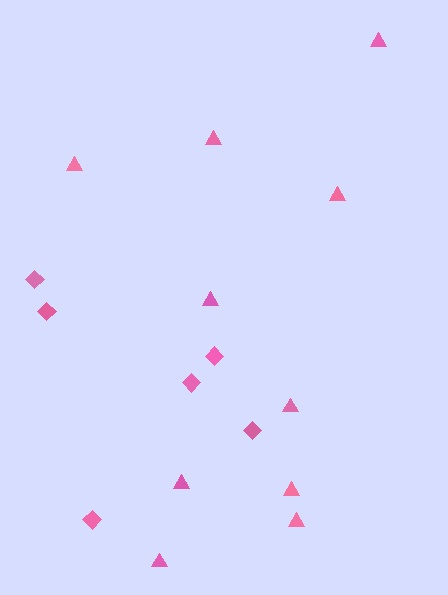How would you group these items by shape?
There are 2 groups: one group of triangles (10) and one group of diamonds (6).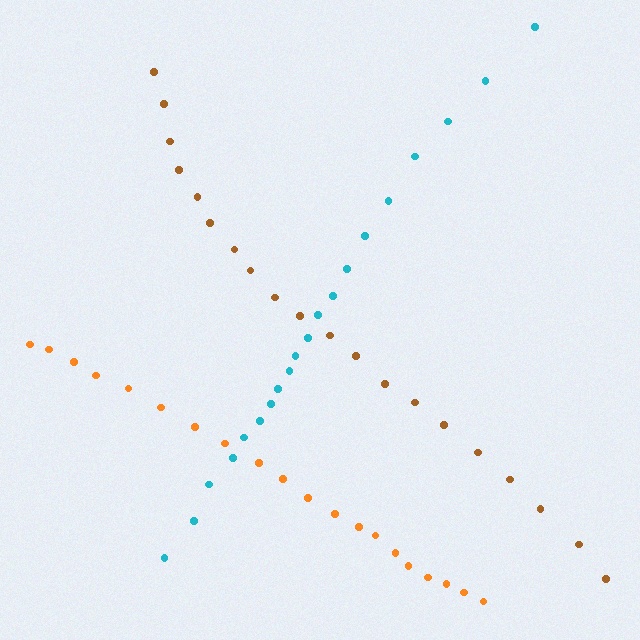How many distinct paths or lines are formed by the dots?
There are 3 distinct paths.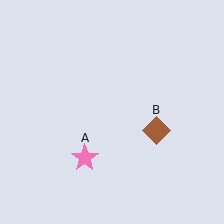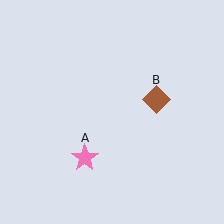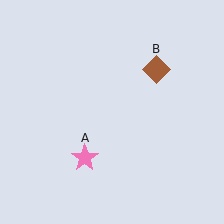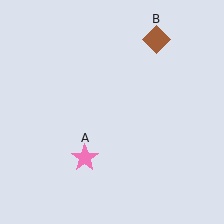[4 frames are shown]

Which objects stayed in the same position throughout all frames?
Pink star (object A) remained stationary.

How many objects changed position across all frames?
1 object changed position: brown diamond (object B).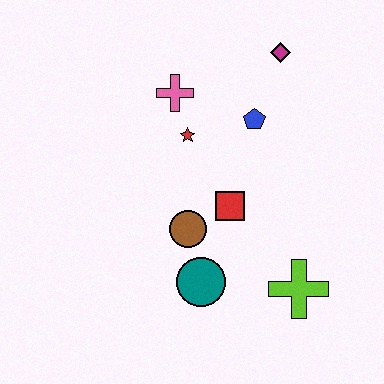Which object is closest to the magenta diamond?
The blue pentagon is closest to the magenta diamond.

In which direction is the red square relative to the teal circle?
The red square is above the teal circle.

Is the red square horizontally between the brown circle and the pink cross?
No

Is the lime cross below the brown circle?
Yes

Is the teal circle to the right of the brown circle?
Yes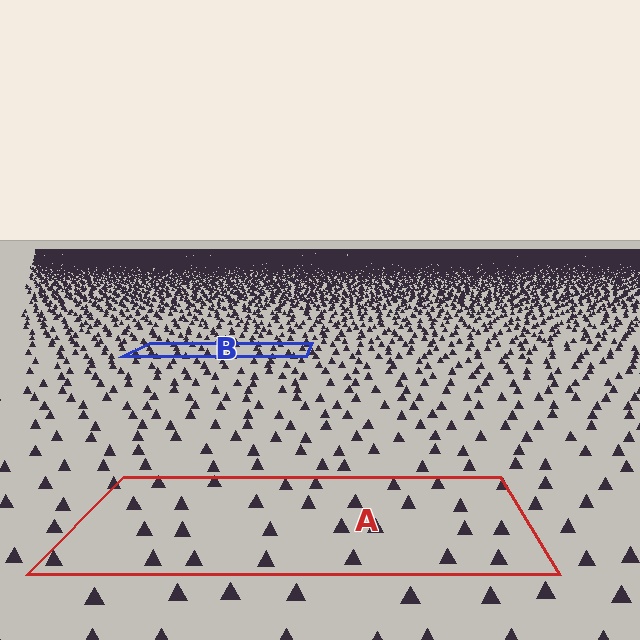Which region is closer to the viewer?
Region A is closer. The texture elements there are larger and more spread out.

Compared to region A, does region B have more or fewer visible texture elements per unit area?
Region B has more texture elements per unit area — they are packed more densely because it is farther away.